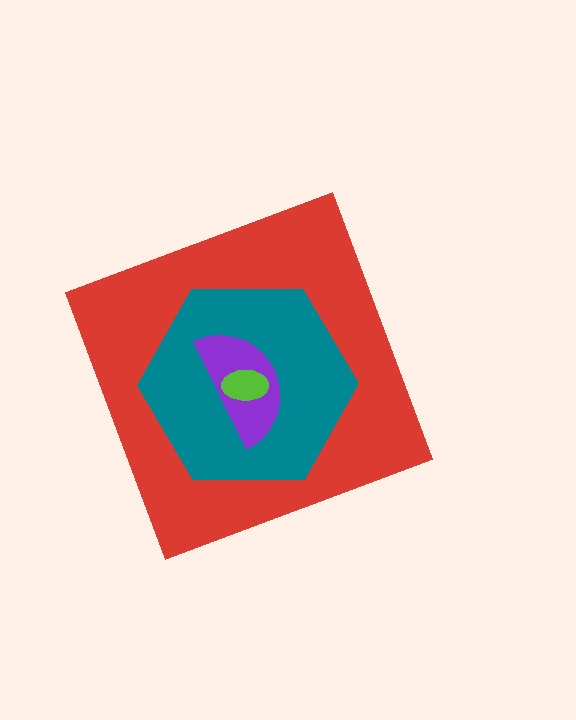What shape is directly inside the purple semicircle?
The lime ellipse.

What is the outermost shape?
The red diamond.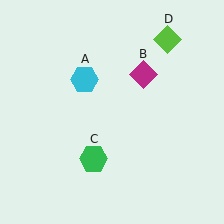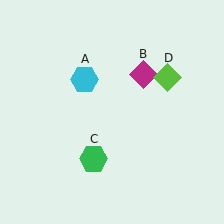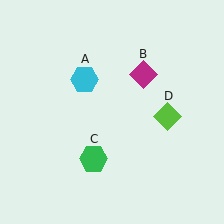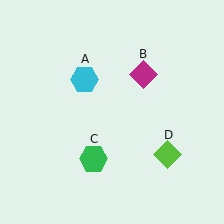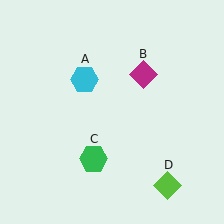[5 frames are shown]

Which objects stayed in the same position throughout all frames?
Cyan hexagon (object A) and magenta diamond (object B) and green hexagon (object C) remained stationary.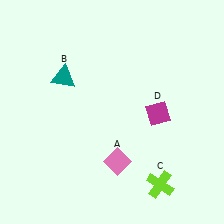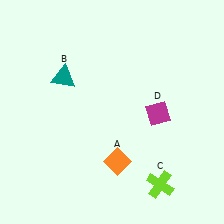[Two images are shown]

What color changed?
The diamond (A) changed from pink in Image 1 to orange in Image 2.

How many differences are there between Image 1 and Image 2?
There is 1 difference between the two images.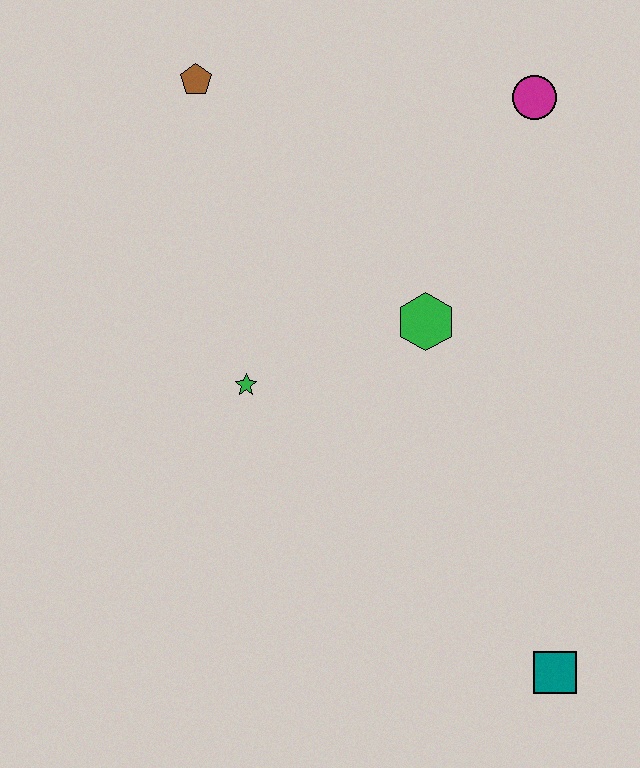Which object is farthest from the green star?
The teal square is farthest from the green star.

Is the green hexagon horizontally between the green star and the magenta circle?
Yes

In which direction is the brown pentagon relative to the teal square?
The brown pentagon is above the teal square.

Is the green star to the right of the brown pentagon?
Yes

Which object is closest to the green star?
The green hexagon is closest to the green star.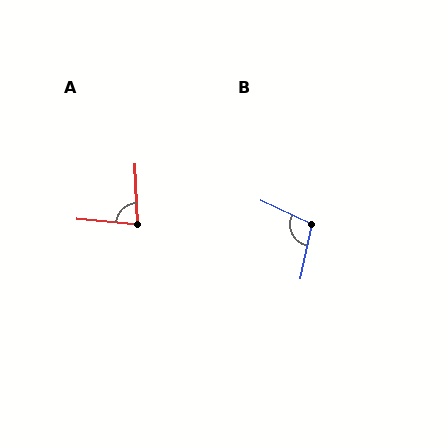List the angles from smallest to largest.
A (82°), B (103°).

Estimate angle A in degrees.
Approximately 82 degrees.